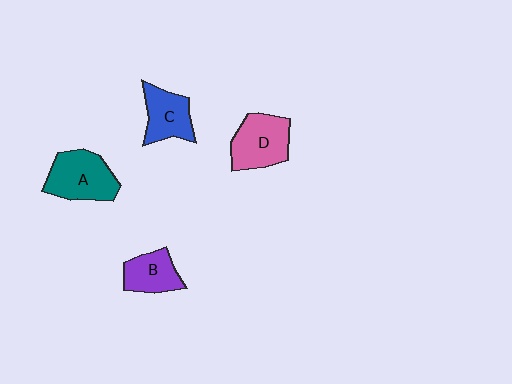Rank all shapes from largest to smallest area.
From largest to smallest: A (teal), D (pink), C (blue), B (purple).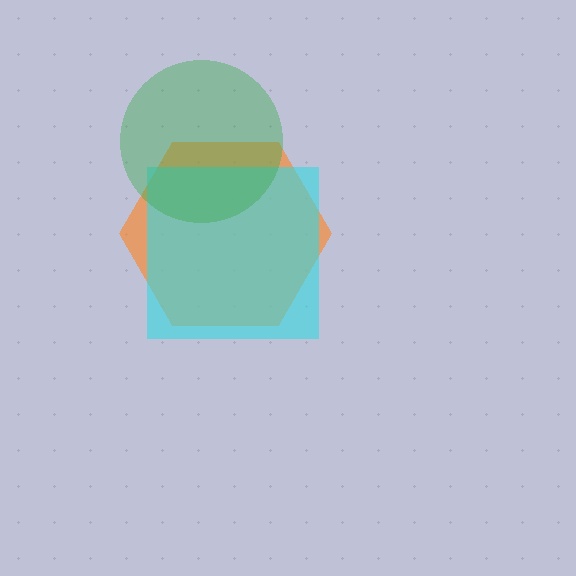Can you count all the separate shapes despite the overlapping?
Yes, there are 3 separate shapes.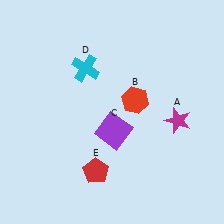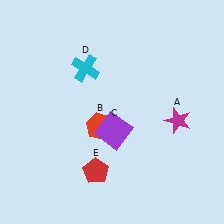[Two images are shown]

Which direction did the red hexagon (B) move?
The red hexagon (B) moved left.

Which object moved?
The red hexagon (B) moved left.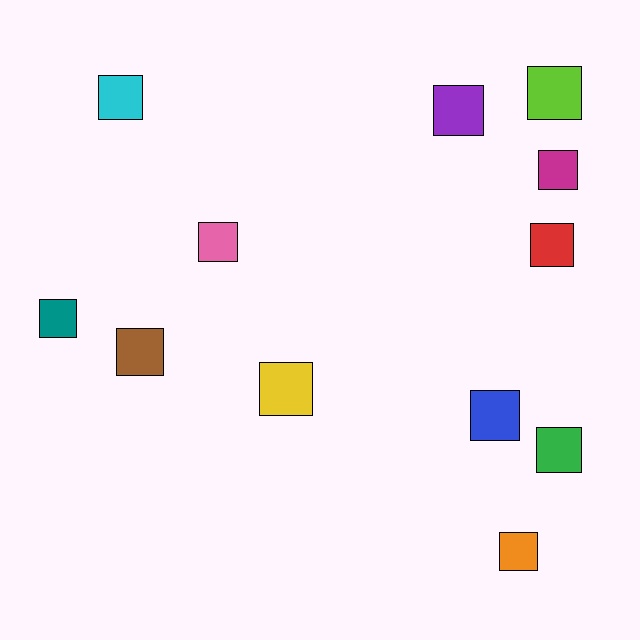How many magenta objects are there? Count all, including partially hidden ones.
There is 1 magenta object.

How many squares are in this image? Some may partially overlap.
There are 12 squares.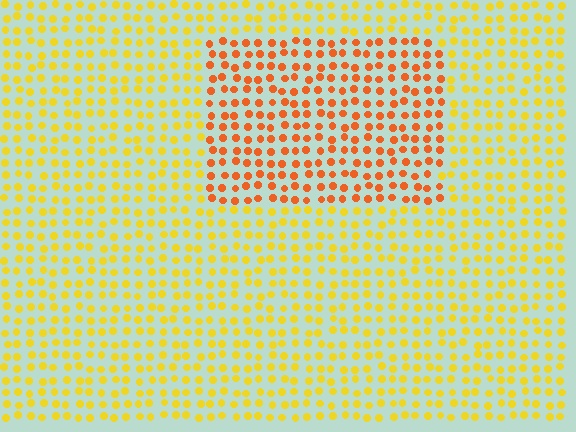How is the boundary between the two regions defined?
The boundary is defined purely by a slight shift in hue (about 35 degrees). Spacing, size, and orientation are identical on both sides.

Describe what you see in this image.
The image is filled with small yellow elements in a uniform arrangement. A rectangle-shaped region is visible where the elements are tinted to a slightly different hue, forming a subtle color boundary.